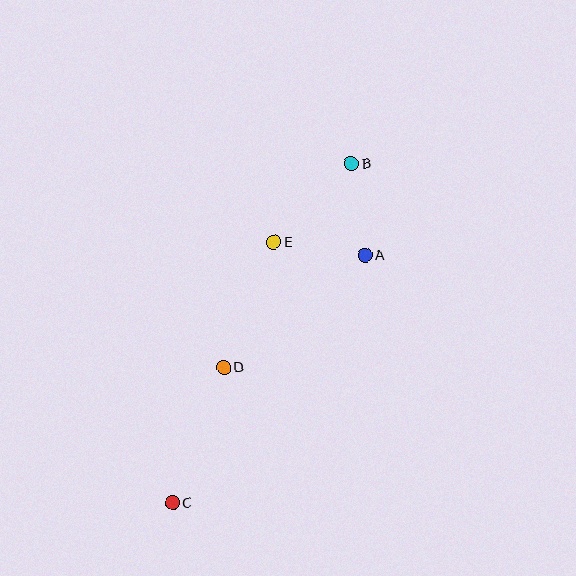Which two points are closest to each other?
Points A and E are closest to each other.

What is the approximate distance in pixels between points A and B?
The distance between A and B is approximately 92 pixels.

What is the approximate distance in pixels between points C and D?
The distance between C and D is approximately 145 pixels.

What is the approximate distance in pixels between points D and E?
The distance between D and E is approximately 135 pixels.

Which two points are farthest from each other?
Points B and C are farthest from each other.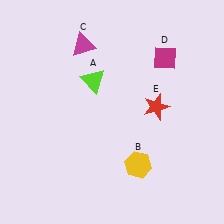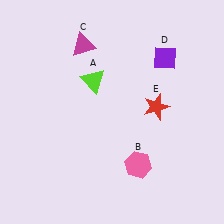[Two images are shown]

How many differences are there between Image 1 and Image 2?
There are 2 differences between the two images.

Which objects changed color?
B changed from yellow to pink. D changed from magenta to purple.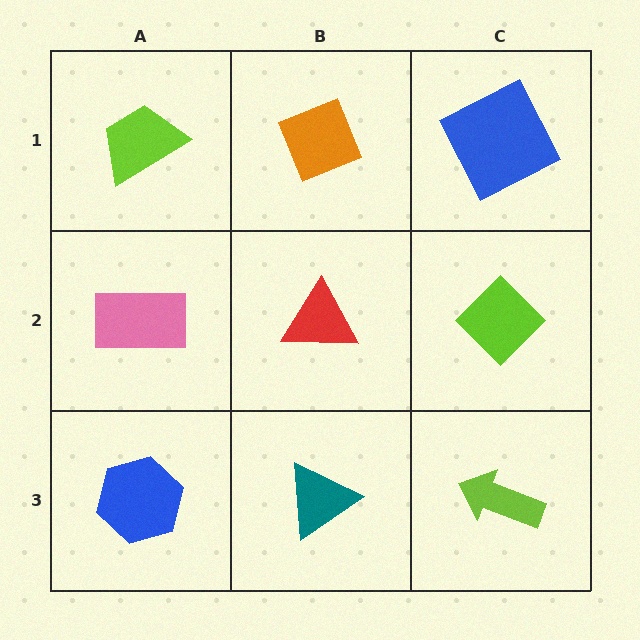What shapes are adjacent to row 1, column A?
A pink rectangle (row 2, column A), an orange diamond (row 1, column B).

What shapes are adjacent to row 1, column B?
A red triangle (row 2, column B), a lime trapezoid (row 1, column A), a blue square (row 1, column C).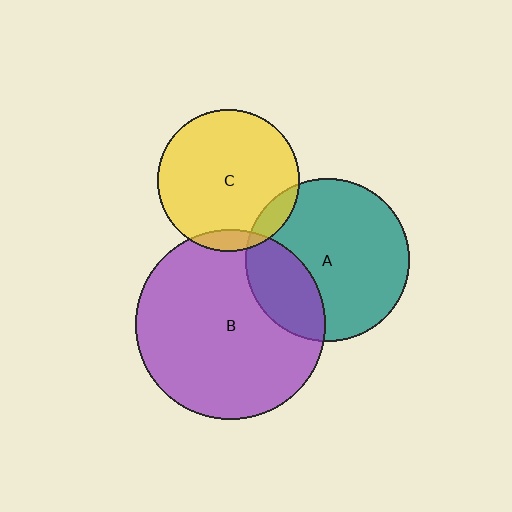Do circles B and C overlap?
Yes.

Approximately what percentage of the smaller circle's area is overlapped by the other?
Approximately 5%.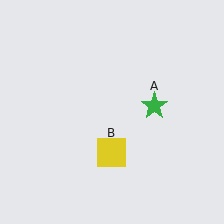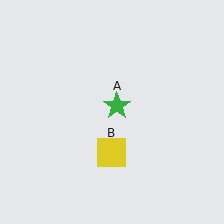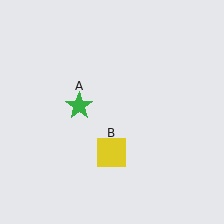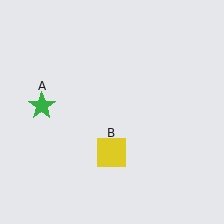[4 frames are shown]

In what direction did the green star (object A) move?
The green star (object A) moved left.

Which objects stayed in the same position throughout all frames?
Yellow square (object B) remained stationary.